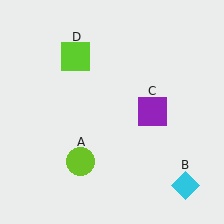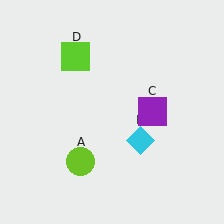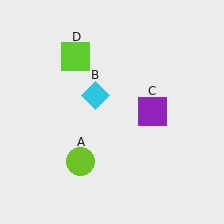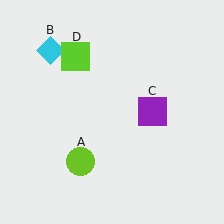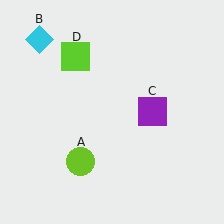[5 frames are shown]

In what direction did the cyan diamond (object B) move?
The cyan diamond (object B) moved up and to the left.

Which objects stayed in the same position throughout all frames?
Lime circle (object A) and purple square (object C) and lime square (object D) remained stationary.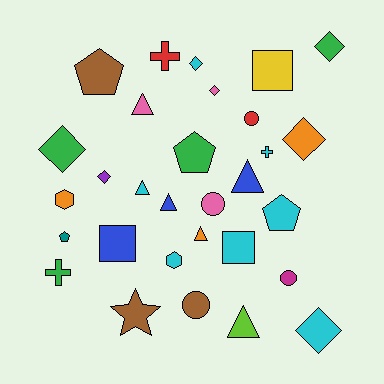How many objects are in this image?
There are 30 objects.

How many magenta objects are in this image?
There is 1 magenta object.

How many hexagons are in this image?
There are 2 hexagons.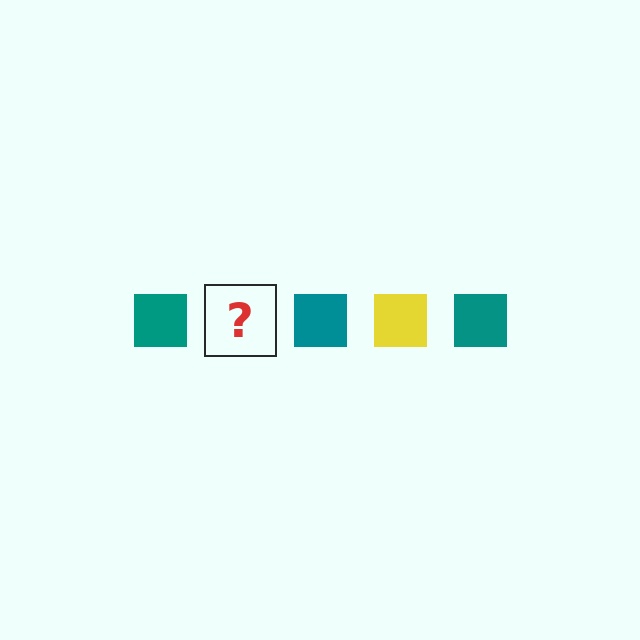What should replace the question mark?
The question mark should be replaced with a yellow square.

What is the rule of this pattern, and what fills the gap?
The rule is that the pattern cycles through teal, yellow squares. The gap should be filled with a yellow square.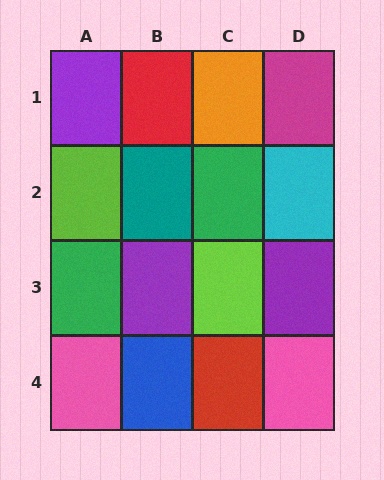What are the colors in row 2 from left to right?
Lime, teal, green, cyan.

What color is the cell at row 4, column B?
Blue.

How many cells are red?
2 cells are red.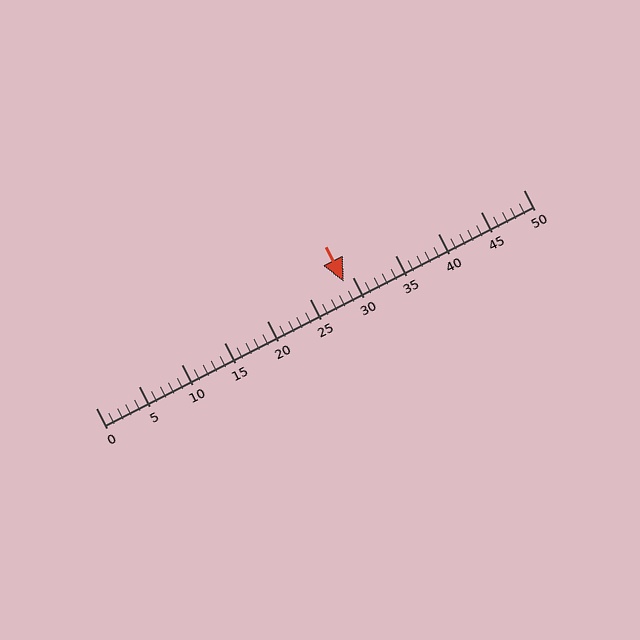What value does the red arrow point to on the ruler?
The red arrow points to approximately 29.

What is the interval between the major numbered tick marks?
The major tick marks are spaced 5 units apart.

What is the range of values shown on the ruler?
The ruler shows values from 0 to 50.